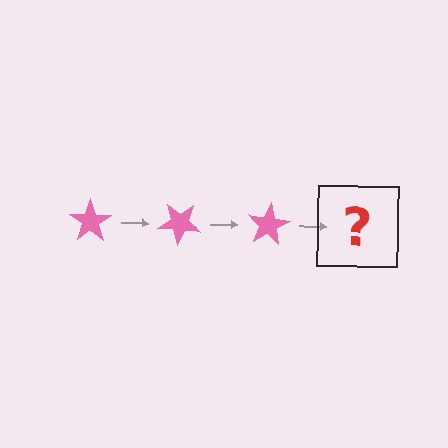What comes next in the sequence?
The next element should be a pink star rotated 120 degrees.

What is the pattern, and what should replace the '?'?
The pattern is that the star rotates 40 degrees each step. The '?' should be a pink star rotated 120 degrees.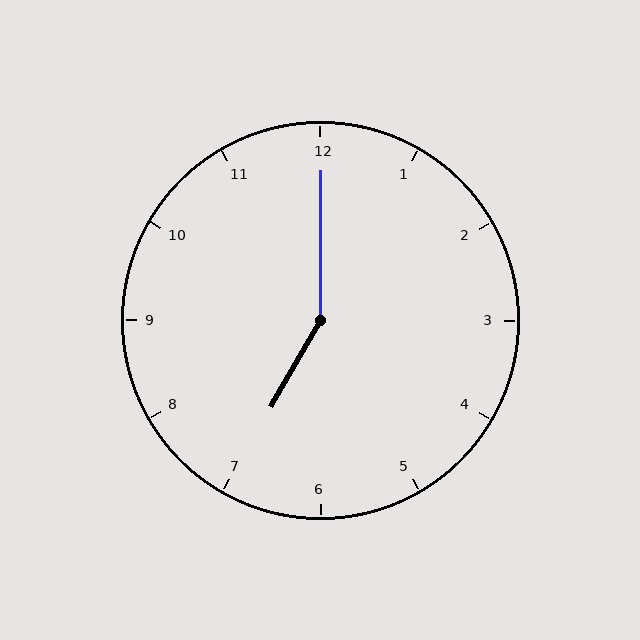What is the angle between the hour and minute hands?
Approximately 150 degrees.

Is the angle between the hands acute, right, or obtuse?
It is obtuse.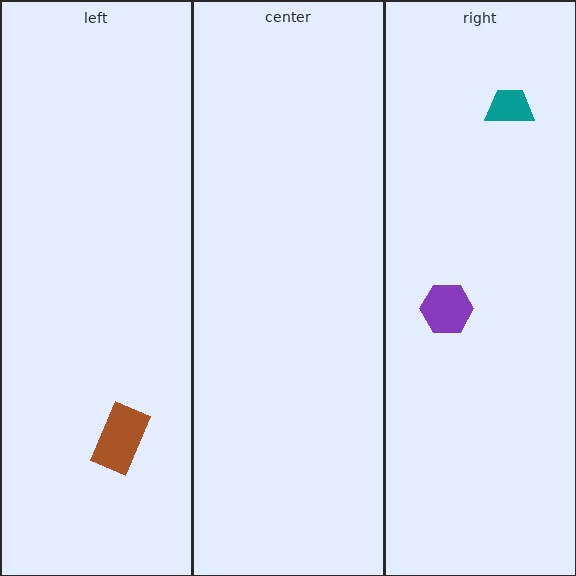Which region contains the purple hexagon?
The right region.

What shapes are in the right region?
The purple hexagon, the teal trapezoid.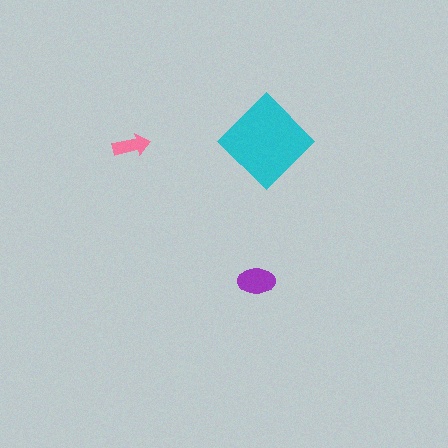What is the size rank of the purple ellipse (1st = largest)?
2nd.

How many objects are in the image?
There are 3 objects in the image.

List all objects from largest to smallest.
The cyan diamond, the purple ellipse, the pink arrow.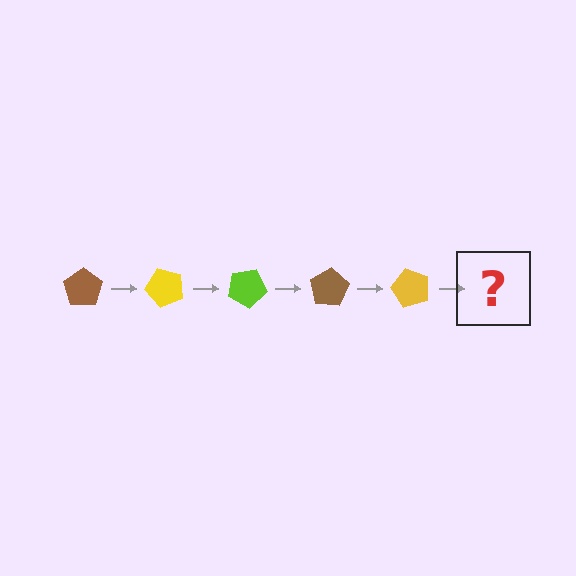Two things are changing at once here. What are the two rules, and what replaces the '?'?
The two rules are that it rotates 50 degrees each step and the color cycles through brown, yellow, and lime. The '?' should be a lime pentagon, rotated 250 degrees from the start.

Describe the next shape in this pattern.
It should be a lime pentagon, rotated 250 degrees from the start.